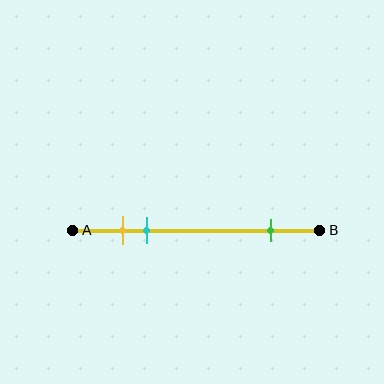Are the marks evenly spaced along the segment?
No, the marks are not evenly spaced.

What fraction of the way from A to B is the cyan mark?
The cyan mark is approximately 30% (0.3) of the way from A to B.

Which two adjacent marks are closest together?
The yellow and cyan marks are the closest adjacent pair.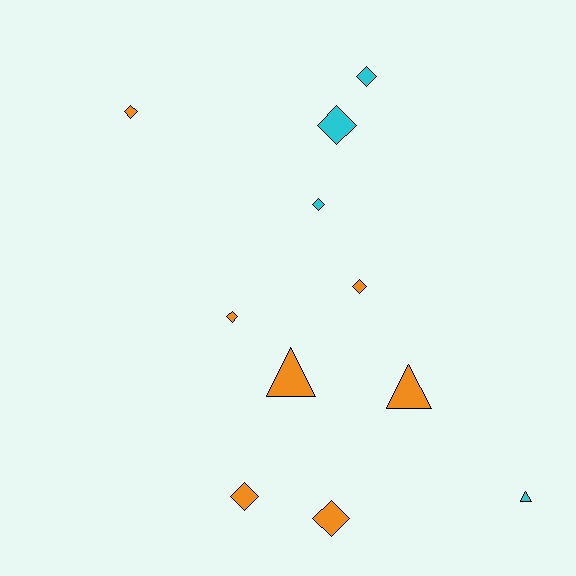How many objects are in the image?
There are 11 objects.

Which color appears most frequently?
Orange, with 7 objects.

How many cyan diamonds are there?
There are 3 cyan diamonds.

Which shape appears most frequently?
Diamond, with 8 objects.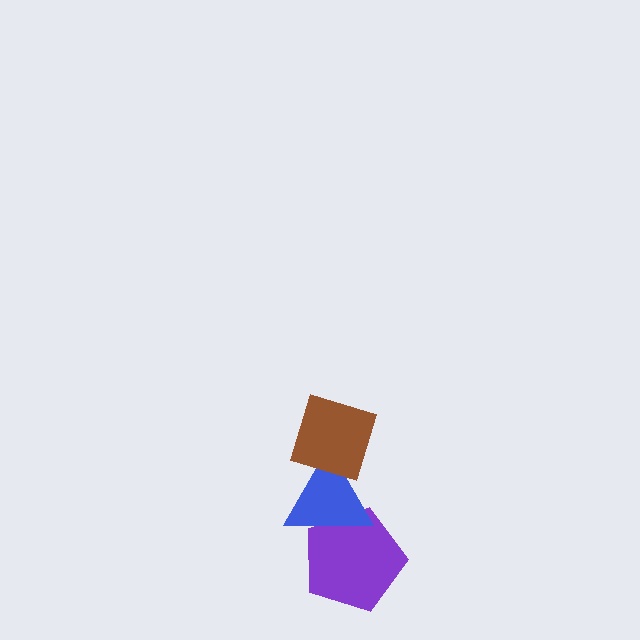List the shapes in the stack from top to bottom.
From top to bottom: the brown diamond, the blue triangle, the purple pentagon.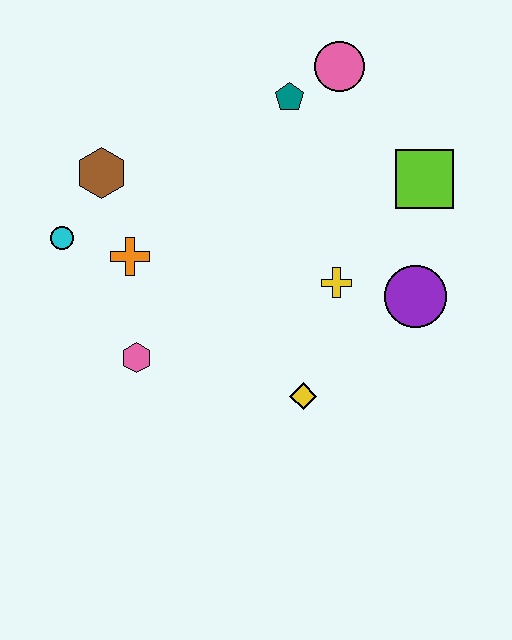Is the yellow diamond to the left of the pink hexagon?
No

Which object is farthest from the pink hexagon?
The pink circle is farthest from the pink hexagon.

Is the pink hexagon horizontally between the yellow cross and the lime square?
No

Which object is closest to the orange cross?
The cyan circle is closest to the orange cross.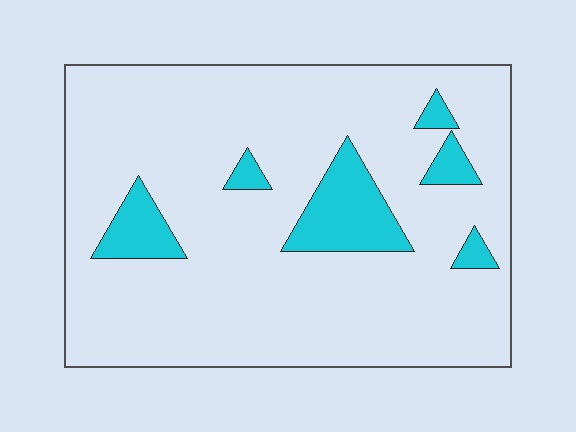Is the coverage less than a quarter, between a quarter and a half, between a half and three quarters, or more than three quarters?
Less than a quarter.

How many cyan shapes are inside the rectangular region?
6.